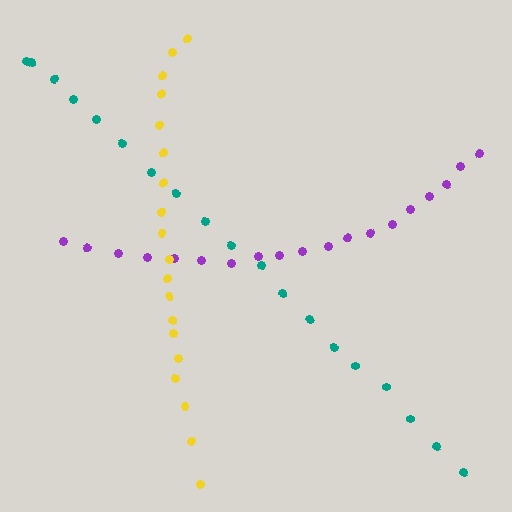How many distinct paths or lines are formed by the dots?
There are 3 distinct paths.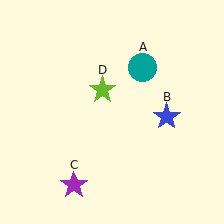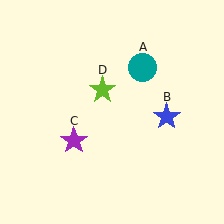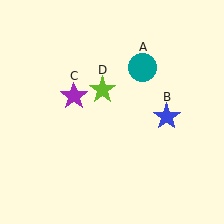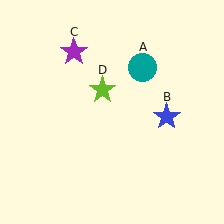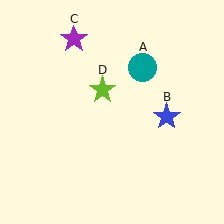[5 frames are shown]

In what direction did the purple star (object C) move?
The purple star (object C) moved up.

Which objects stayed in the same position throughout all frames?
Teal circle (object A) and blue star (object B) and lime star (object D) remained stationary.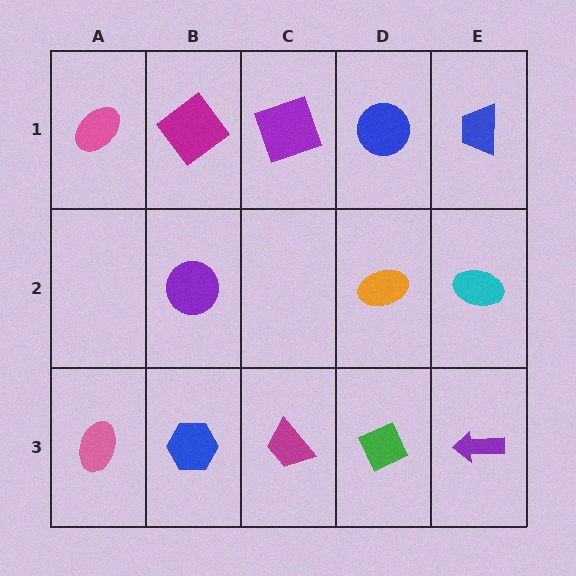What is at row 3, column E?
A purple arrow.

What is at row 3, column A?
A pink ellipse.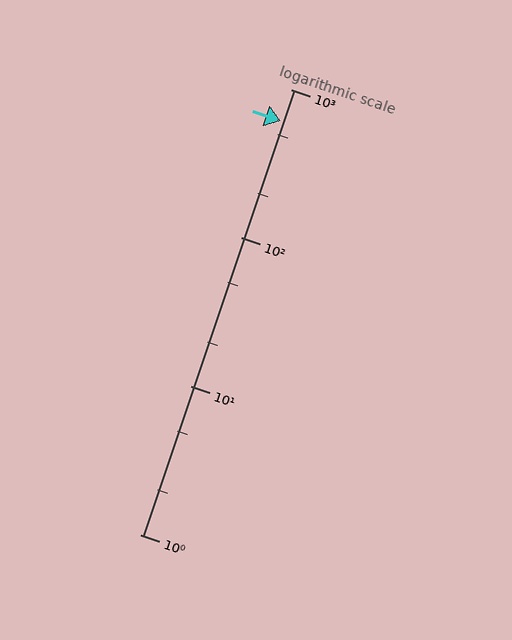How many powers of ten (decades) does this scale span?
The scale spans 3 decades, from 1 to 1000.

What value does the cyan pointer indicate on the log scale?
The pointer indicates approximately 610.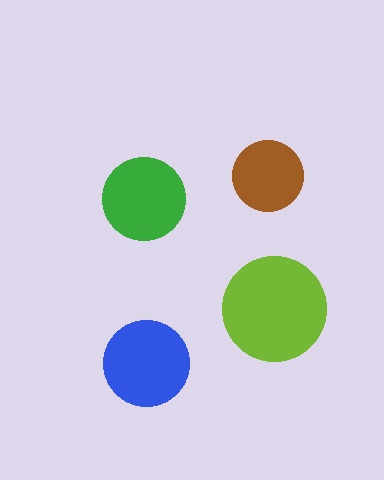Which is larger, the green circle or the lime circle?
The lime one.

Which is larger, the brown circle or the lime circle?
The lime one.